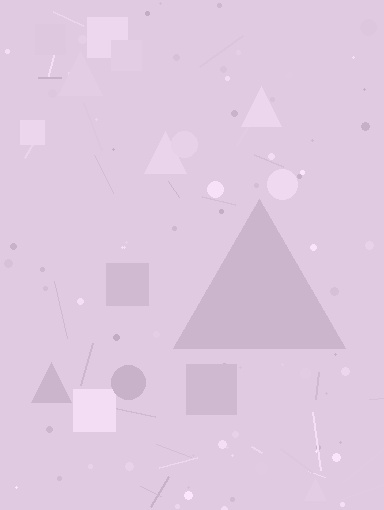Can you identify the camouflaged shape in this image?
The camouflaged shape is a triangle.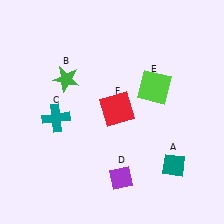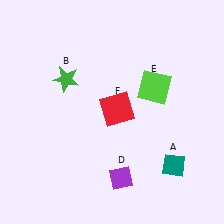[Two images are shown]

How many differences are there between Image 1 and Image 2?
There is 1 difference between the two images.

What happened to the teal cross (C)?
The teal cross (C) was removed in Image 2. It was in the bottom-left area of Image 1.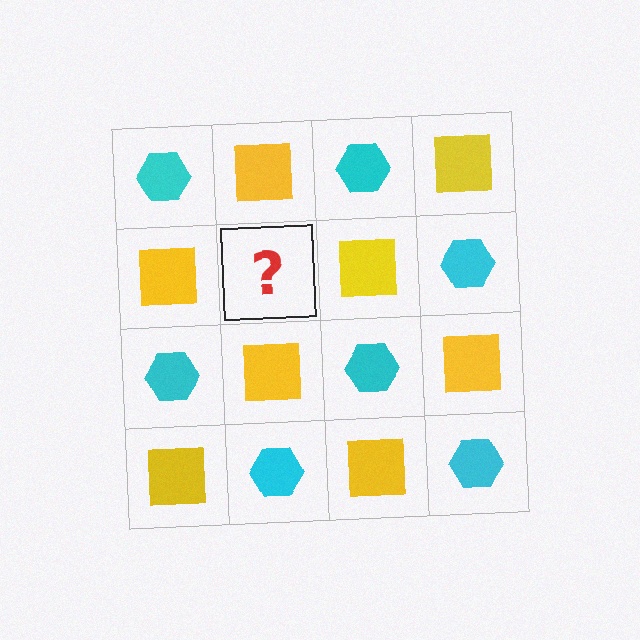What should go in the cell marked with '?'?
The missing cell should contain a cyan hexagon.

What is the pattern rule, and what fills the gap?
The rule is that it alternates cyan hexagon and yellow square in a checkerboard pattern. The gap should be filled with a cyan hexagon.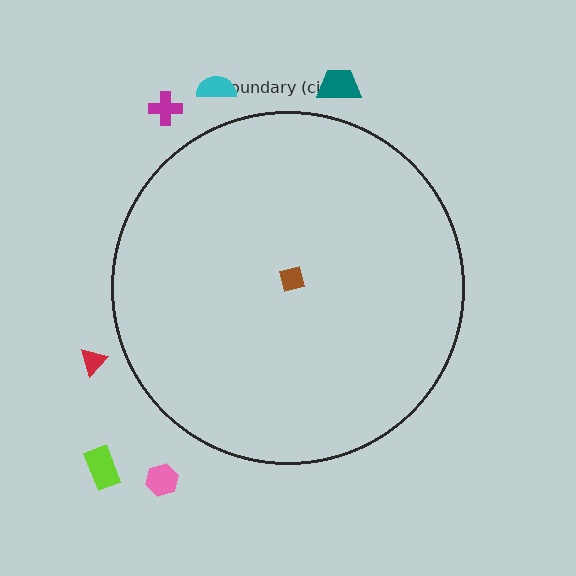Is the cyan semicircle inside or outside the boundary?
Outside.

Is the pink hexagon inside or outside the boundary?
Outside.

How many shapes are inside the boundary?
1 inside, 6 outside.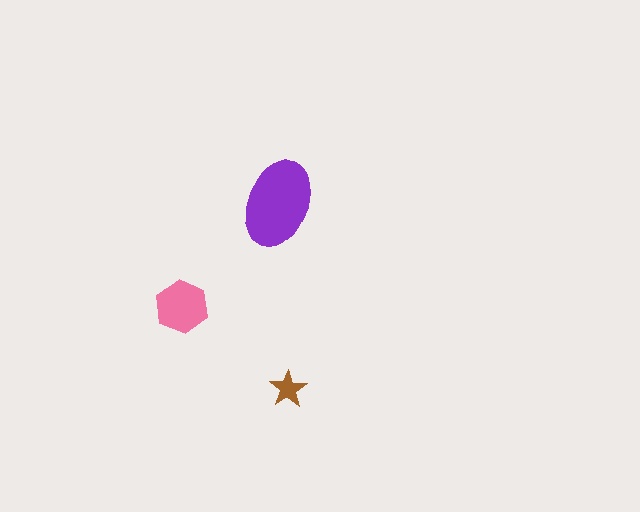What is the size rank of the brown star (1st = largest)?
3rd.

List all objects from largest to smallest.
The purple ellipse, the pink hexagon, the brown star.